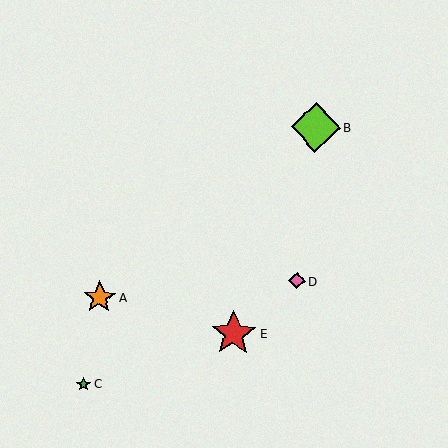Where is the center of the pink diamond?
The center of the pink diamond is at (297, 281).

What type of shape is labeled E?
Shape E is a red star.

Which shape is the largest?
The lime diamond (labeled B) is the largest.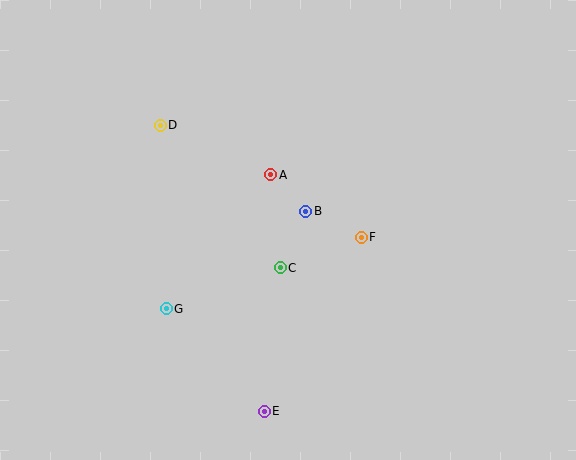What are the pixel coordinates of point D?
Point D is at (160, 125).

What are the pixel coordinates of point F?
Point F is at (361, 237).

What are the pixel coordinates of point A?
Point A is at (271, 175).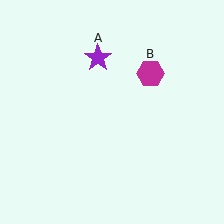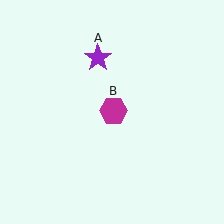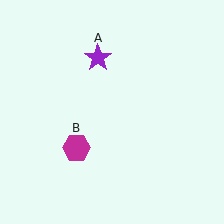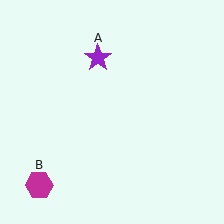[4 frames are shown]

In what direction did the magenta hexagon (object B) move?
The magenta hexagon (object B) moved down and to the left.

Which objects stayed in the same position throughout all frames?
Purple star (object A) remained stationary.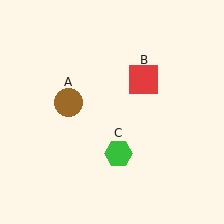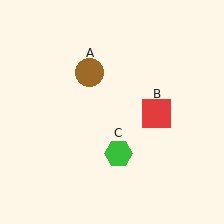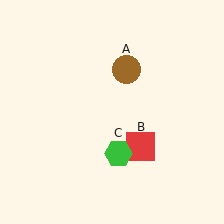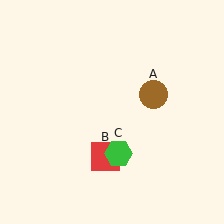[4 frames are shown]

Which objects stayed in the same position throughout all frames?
Green hexagon (object C) remained stationary.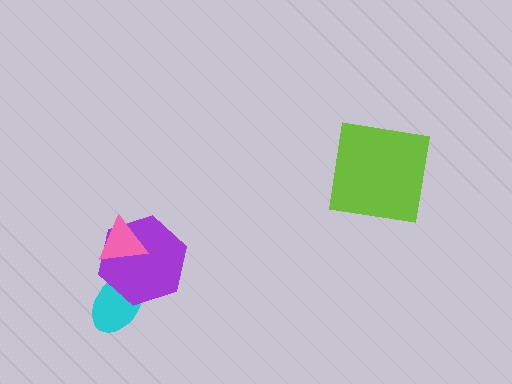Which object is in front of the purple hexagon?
The pink triangle is in front of the purple hexagon.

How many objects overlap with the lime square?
0 objects overlap with the lime square.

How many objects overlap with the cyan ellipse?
1 object overlaps with the cyan ellipse.